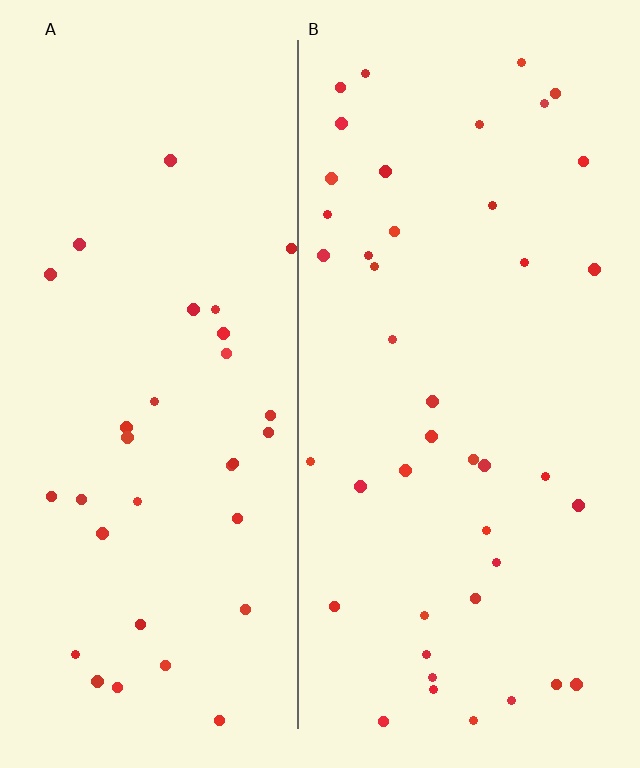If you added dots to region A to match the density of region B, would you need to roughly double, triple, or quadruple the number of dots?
Approximately double.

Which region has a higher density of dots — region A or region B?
B (the right).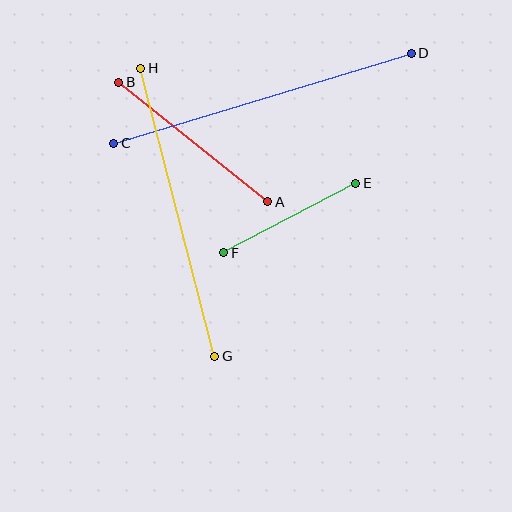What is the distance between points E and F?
The distance is approximately 149 pixels.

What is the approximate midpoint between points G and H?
The midpoint is at approximately (178, 212) pixels.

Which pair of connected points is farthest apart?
Points C and D are farthest apart.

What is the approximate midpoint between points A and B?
The midpoint is at approximately (193, 142) pixels.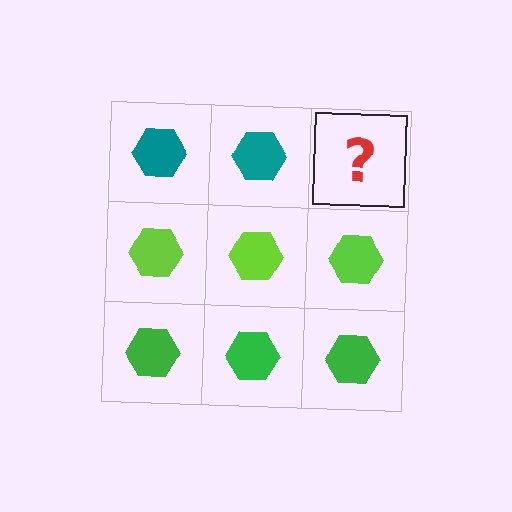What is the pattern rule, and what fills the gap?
The rule is that each row has a consistent color. The gap should be filled with a teal hexagon.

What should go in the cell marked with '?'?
The missing cell should contain a teal hexagon.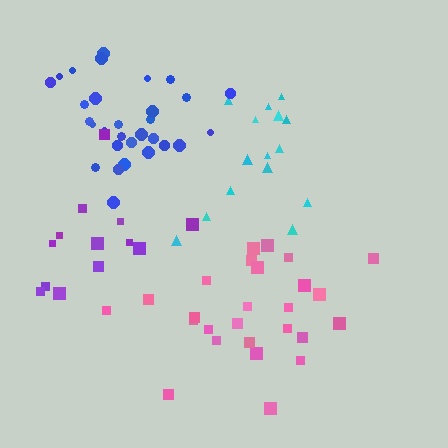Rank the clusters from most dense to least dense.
blue, pink, cyan, purple.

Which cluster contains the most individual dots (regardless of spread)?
Blue (30).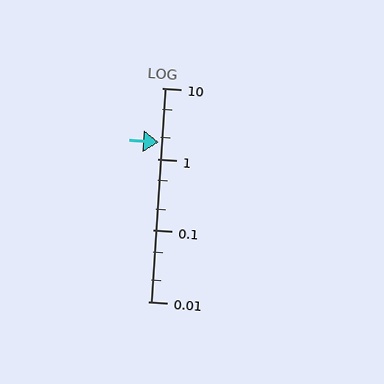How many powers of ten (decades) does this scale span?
The scale spans 3 decades, from 0.01 to 10.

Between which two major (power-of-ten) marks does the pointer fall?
The pointer is between 1 and 10.